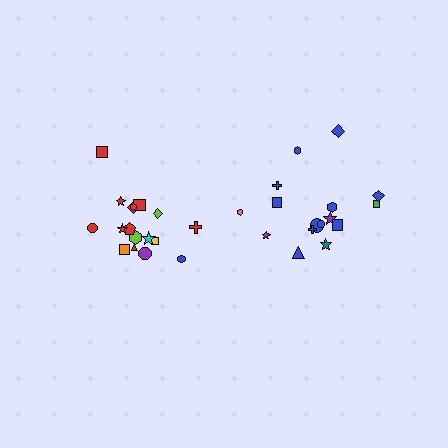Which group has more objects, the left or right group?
The left group.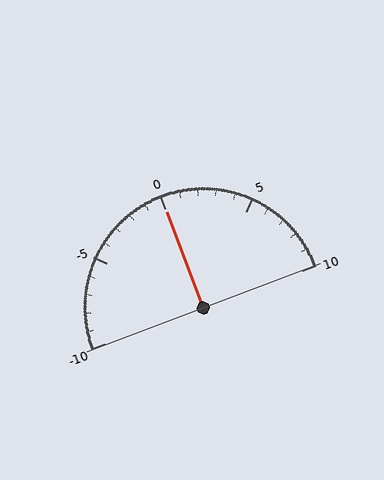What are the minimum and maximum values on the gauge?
The gauge ranges from -10 to 10.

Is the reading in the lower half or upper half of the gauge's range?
The reading is in the upper half of the range (-10 to 10).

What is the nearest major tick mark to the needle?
The nearest major tick mark is 0.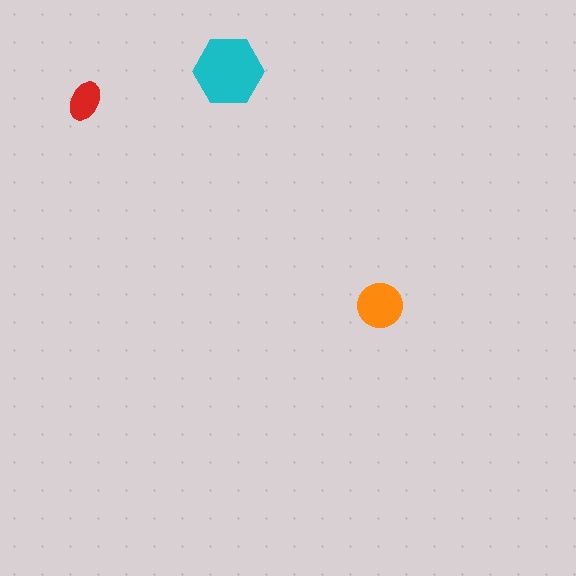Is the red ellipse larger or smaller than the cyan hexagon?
Smaller.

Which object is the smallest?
The red ellipse.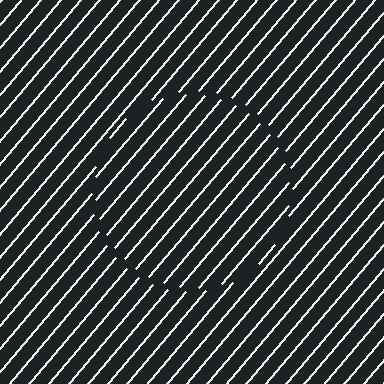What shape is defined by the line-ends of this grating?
An illusory circle. The interior of the shape contains the same grating, shifted by half a period — the contour is defined by the phase discontinuity where line-ends from the inner and outer gratings abut.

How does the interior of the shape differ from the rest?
The interior of the shape contains the same grating, shifted by half a period — the contour is defined by the phase discontinuity where line-ends from the inner and outer gratings abut.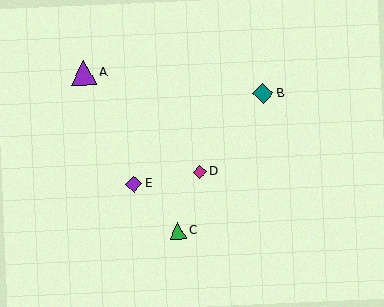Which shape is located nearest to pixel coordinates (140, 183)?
The purple diamond (labeled E) at (134, 184) is nearest to that location.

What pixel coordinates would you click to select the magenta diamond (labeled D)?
Click at (200, 172) to select the magenta diamond D.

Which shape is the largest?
The purple triangle (labeled A) is the largest.